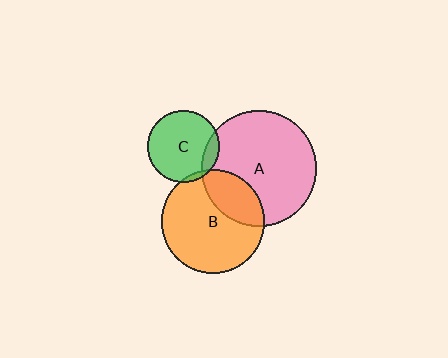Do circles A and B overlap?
Yes.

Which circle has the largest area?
Circle A (pink).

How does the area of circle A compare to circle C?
Approximately 2.5 times.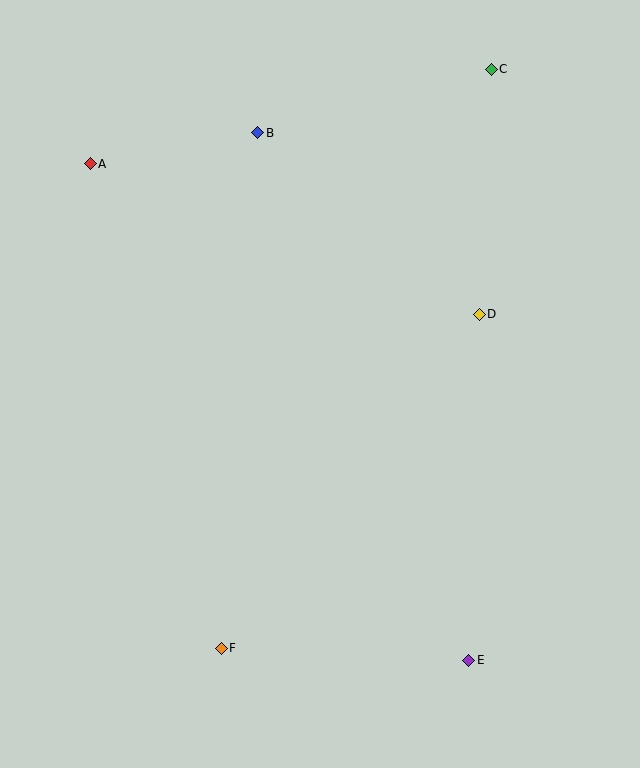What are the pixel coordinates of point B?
Point B is at (258, 133).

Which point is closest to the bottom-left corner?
Point F is closest to the bottom-left corner.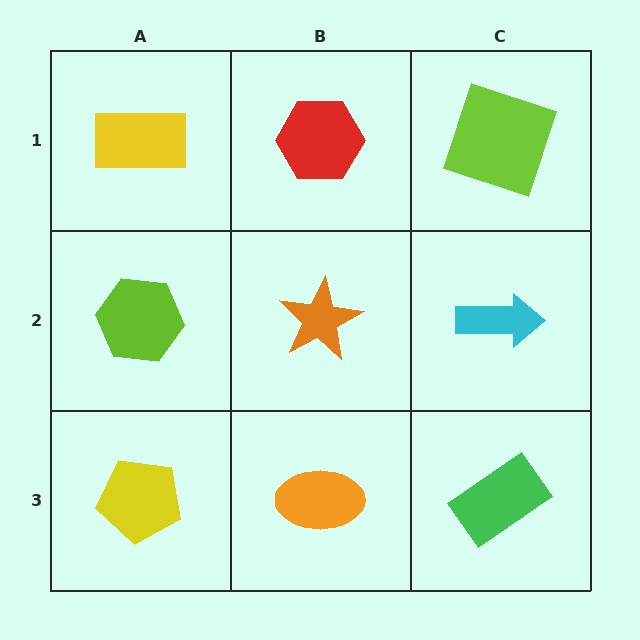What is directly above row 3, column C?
A cyan arrow.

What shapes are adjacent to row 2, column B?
A red hexagon (row 1, column B), an orange ellipse (row 3, column B), a lime hexagon (row 2, column A), a cyan arrow (row 2, column C).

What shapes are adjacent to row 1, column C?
A cyan arrow (row 2, column C), a red hexagon (row 1, column B).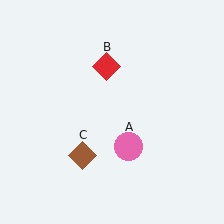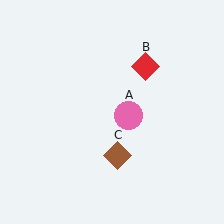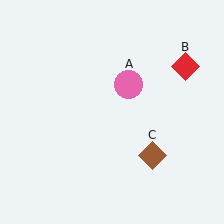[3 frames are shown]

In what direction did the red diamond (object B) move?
The red diamond (object B) moved right.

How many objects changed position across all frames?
3 objects changed position: pink circle (object A), red diamond (object B), brown diamond (object C).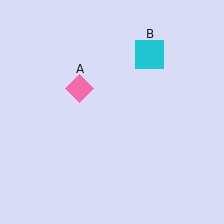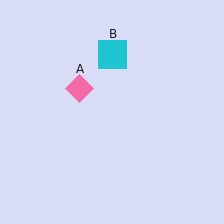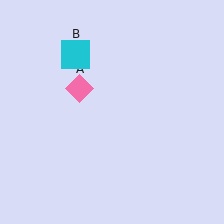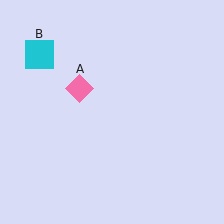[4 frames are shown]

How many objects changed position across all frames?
1 object changed position: cyan square (object B).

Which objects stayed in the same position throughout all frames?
Pink diamond (object A) remained stationary.